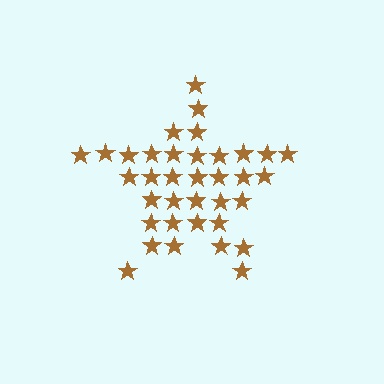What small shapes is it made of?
It is made of small stars.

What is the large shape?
The large shape is a star.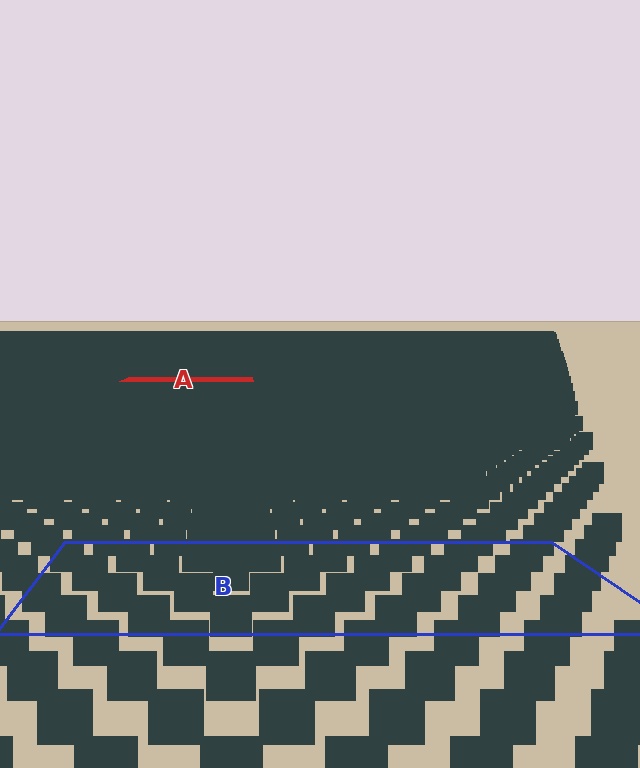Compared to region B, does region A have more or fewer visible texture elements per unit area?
Region A has more texture elements per unit area — they are packed more densely because it is farther away.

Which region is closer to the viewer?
Region B is closer. The texture elements there are larger and more spread out.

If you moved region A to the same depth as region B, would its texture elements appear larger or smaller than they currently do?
They would appear larger. At a closer depth, the same texture elements are projected at a bigger on-screen size.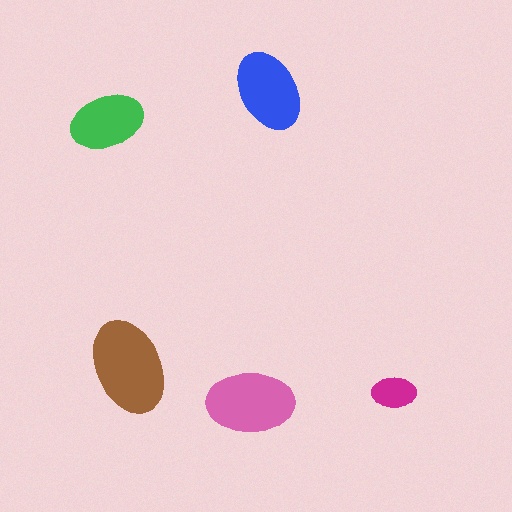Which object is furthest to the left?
The green ellipse is leftmost.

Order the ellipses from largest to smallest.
the brown one, the pink one, the blue one, the green one, the magenta one.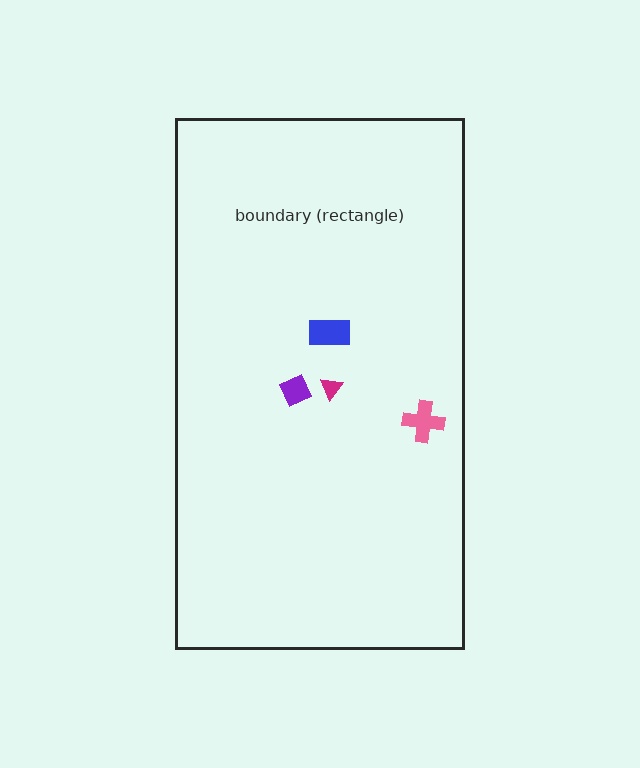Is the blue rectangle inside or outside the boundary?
Inside.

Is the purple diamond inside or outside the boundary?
Inside.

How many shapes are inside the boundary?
4 inside, 0 outside.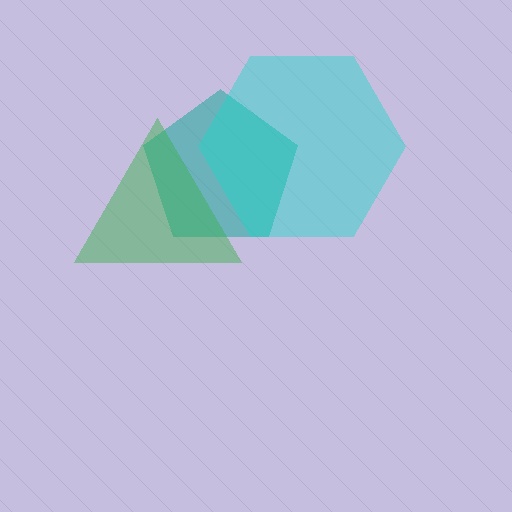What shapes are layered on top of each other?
The layered shapes are: a teal pentagon, a cyan hexagon, a green triangle.